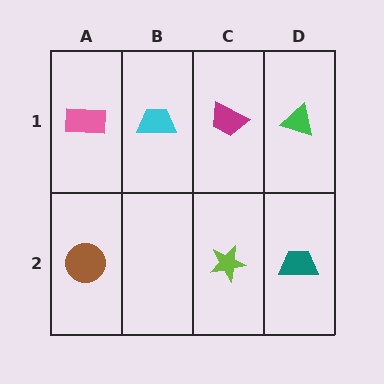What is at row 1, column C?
A magenta trapezoid.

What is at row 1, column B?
A cyan trapezoid.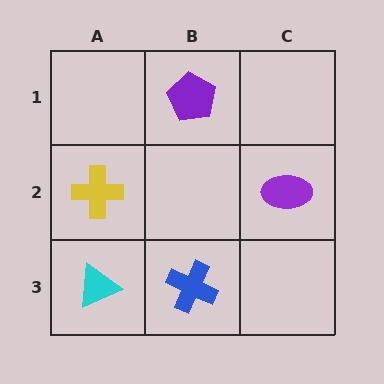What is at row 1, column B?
A purple pentagon.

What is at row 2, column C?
A purple ellipse.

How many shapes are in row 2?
2 shapes.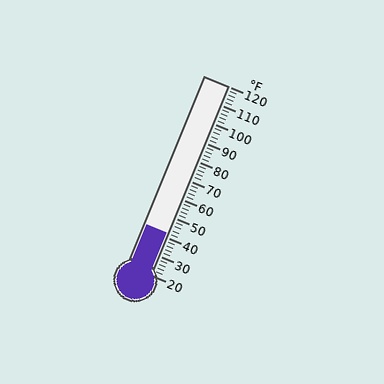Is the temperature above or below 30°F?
The temperature is above 30°F.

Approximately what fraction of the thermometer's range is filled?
The thermometer is filled to approximately 20% of its range.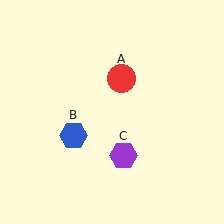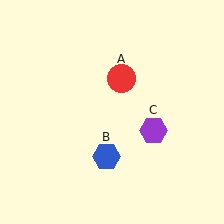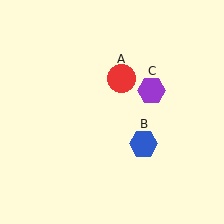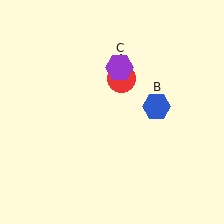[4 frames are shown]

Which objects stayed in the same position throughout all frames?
Red circle (object A) remained stationary.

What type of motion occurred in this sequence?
The blue hexagon (object B), purple hexagon (object C) rotated counterclockwise around the center of the scene.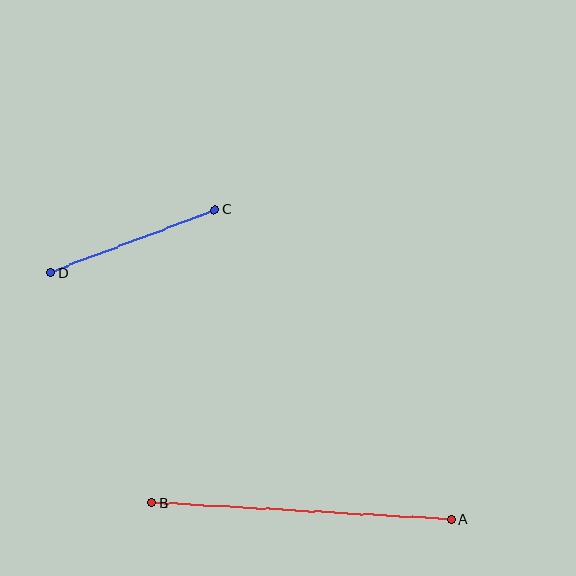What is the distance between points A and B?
The distance is approximately 299 pixels.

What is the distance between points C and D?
The distance is approximately 176 pixels.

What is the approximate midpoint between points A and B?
The midpoint is at approximately (301, 511) pixels.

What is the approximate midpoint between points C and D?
The midpoint is at approximately (133, 241) pixels.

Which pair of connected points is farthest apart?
Points A and B are farthest apart.